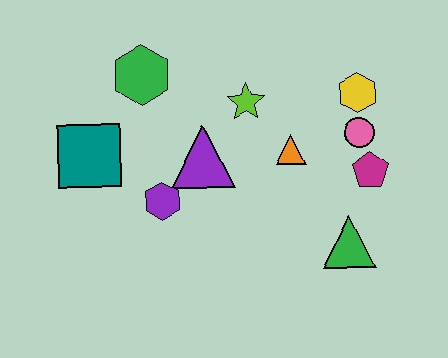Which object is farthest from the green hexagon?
The green triangle is farthest from the green hexagon.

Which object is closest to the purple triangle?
The purple hexagon is closest to the purple triangle.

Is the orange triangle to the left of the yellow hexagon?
Yes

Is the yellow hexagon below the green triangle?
No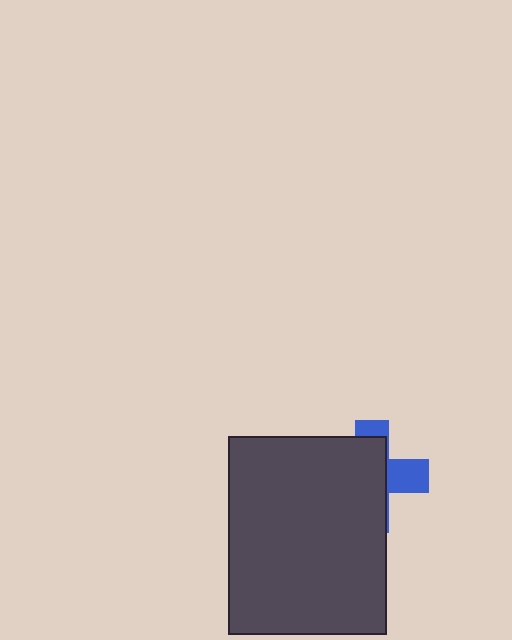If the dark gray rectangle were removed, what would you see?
You would see the complete blue cross.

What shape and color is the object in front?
The object in front is a dark gray rectangle.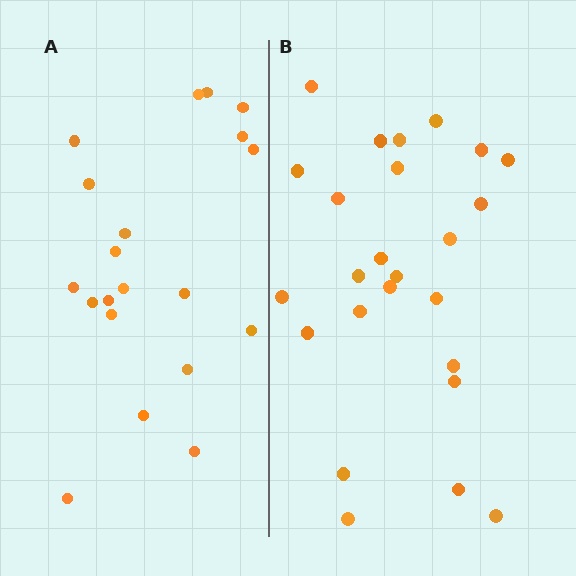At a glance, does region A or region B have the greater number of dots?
Region B (the right region) has more dots.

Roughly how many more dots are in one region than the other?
Region B has about 5 more dots than region A.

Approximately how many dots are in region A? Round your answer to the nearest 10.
About 20 dots.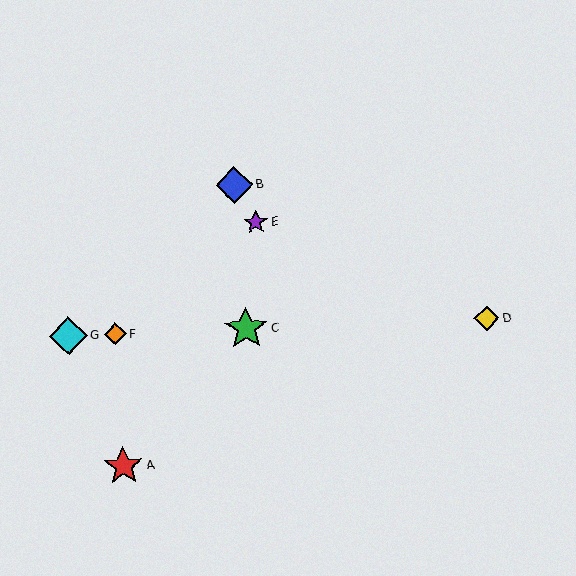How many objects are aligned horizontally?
4 objects (C, D, F, G) are aligned horizontally.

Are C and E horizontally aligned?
No, C is at y≈329 and E is at y≈223.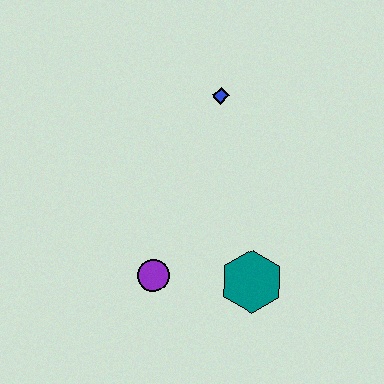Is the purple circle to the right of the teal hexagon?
No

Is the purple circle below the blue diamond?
Yes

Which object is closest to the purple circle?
The teal hexagon is closest to the purple circle.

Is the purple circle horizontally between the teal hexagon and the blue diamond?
No